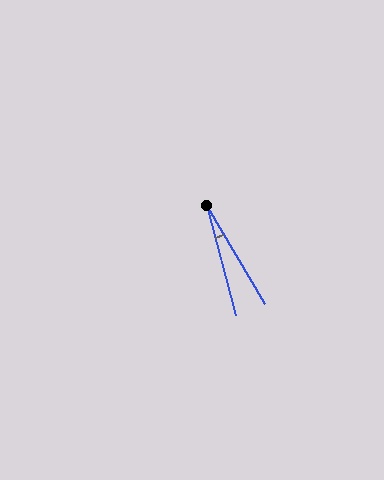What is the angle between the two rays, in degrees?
Approximately 16 degrees.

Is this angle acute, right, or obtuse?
It is acute.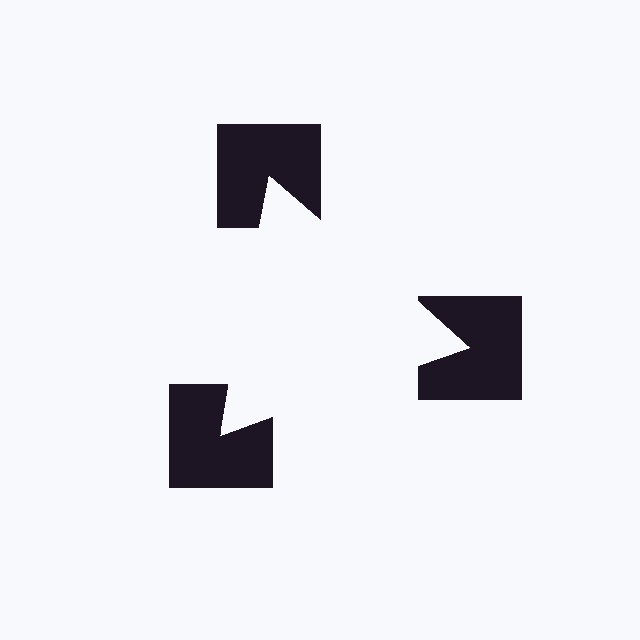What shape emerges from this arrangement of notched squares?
An illusory triangle — its edges are inferred from the aligned wedge cuts in the notched squares, not physically drawn.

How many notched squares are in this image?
There are 3 — one at each vertex of the illusory triangle.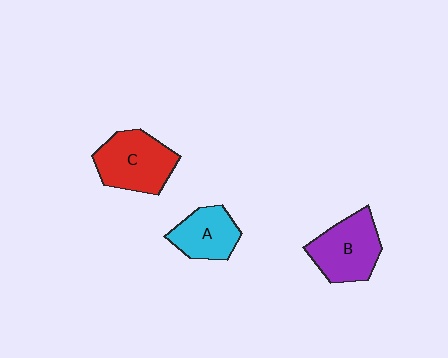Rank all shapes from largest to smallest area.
From largest to smallest: C (red), B (purple), A (cyan).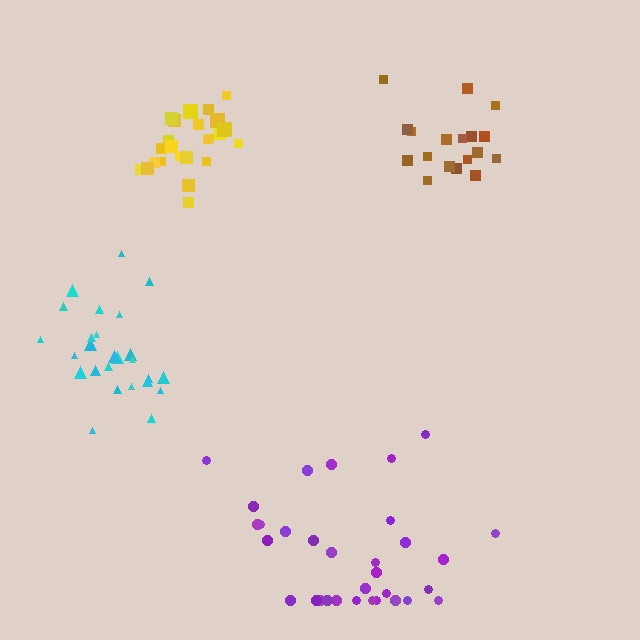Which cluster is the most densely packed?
Yellow.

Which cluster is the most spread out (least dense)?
Purple.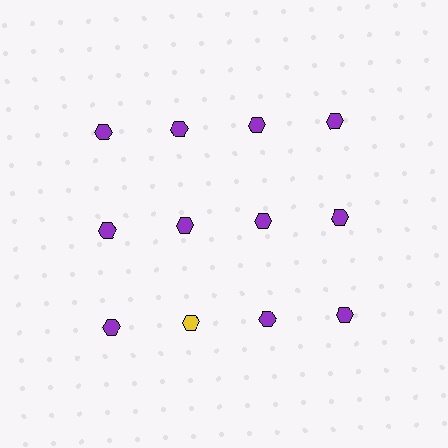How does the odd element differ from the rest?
It has a different color: yellow instead of purple.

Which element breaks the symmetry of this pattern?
The yellow hexagon in the third row, second from left column breaks the symmetry. All other shapes are purple hexagons.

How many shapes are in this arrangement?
There are 12 shapes arranged in a grid pattern.